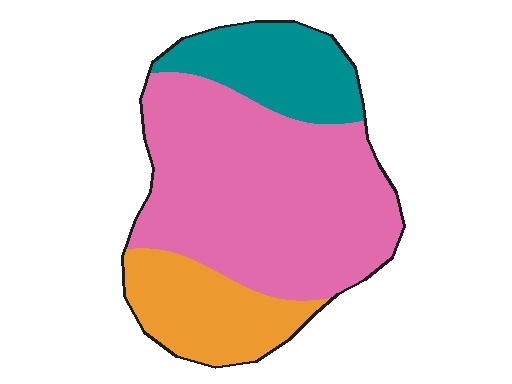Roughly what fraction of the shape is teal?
Teal takes up less than a quarter of the shape.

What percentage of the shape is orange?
Orange covers around 20% of the shape.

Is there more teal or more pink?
Pink.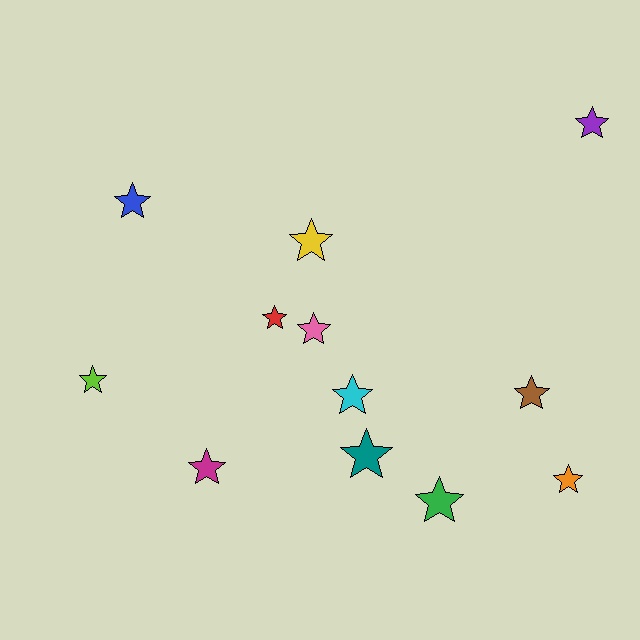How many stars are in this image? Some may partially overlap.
There are 12 stars.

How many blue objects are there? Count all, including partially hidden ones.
There is 1 blue object.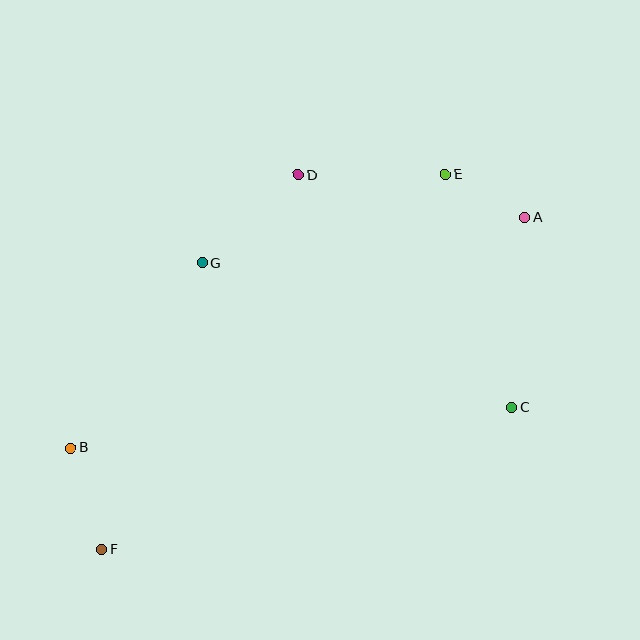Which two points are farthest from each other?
Points A and F are farthest from each other.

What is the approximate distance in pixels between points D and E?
The distance between D and E is approximately 147 pixels.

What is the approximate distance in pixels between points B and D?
The distance between B and D is approximately 355 pixels.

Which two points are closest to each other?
Points A and E are closest to each other.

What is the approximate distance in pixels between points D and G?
The distance between D and G is approximately 130 pixels.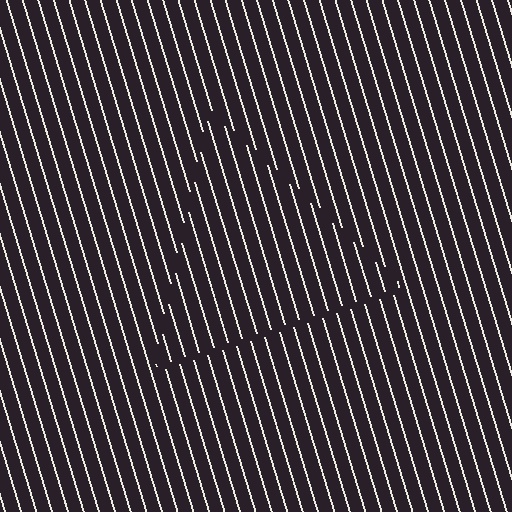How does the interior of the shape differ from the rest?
The interior of the shape contains the same grating, shifted by half a period — the contour is defined by the phase discontinuity where line-ends from the inner and outer gratings abut.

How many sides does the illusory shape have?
3 sides — the line-ends trace a triangle.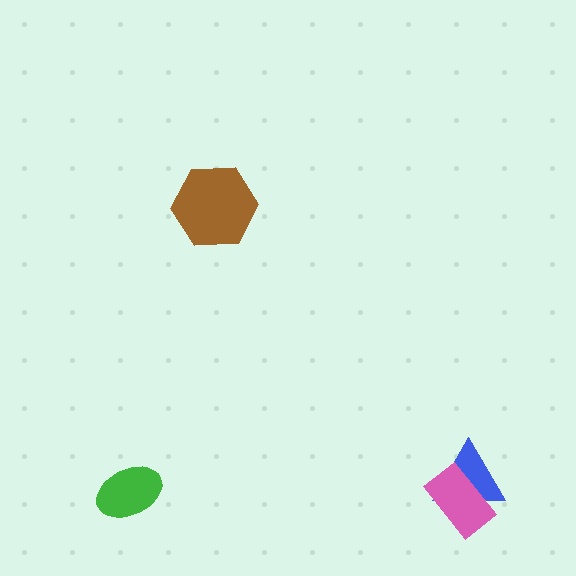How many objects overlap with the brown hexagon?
0 objects overlap with the brown hexagon.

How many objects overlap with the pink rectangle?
1 object overlaps with the pink rectangle.